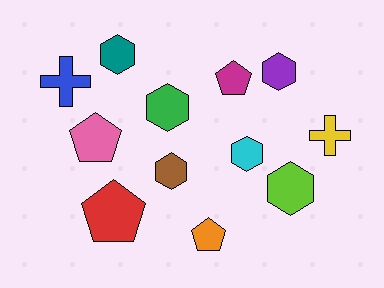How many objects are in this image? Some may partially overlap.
There are 12 objects.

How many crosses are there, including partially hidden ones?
There are 2 crosses.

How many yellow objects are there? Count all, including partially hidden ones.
There is 1 yellow object.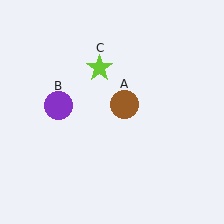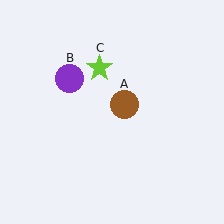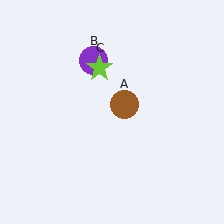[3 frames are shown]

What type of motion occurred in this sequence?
The purple circle (object B) rotated clockwise around the center of the scene.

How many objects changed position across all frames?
1 object changed position: purple circle (object B).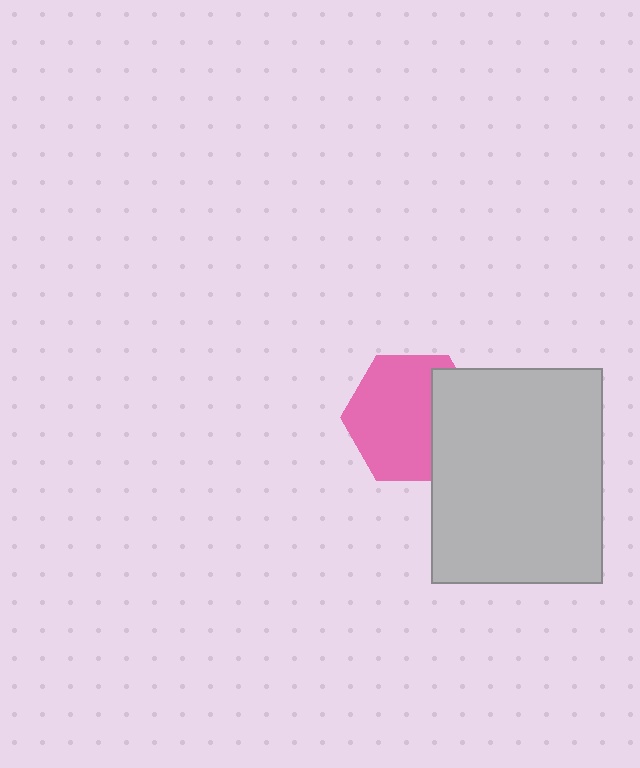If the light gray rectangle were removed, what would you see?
You would see the complete pink hexagon.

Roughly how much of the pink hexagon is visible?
Most of it is visible (roughly 69%).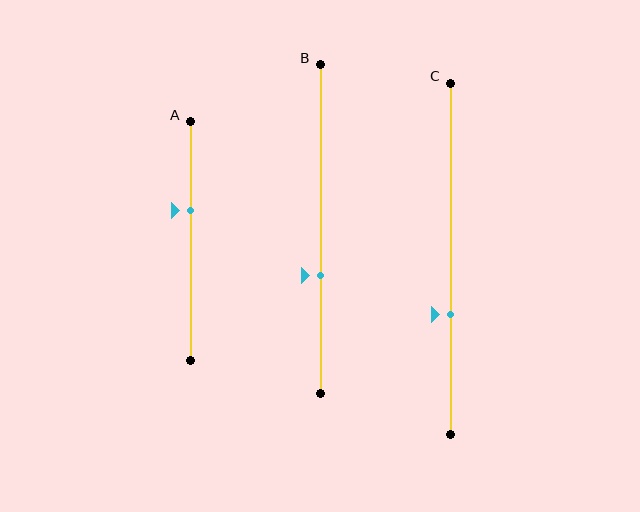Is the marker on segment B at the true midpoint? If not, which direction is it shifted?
No, the marker on segment B is shifted downward by about 14% of the segment length.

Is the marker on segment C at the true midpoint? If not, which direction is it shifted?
No, the marker on segment C is shifted downward by about 16% of the segment length.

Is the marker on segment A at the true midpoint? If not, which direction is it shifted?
No, the marker on segment A is shifted upward by about 13% of the segment length.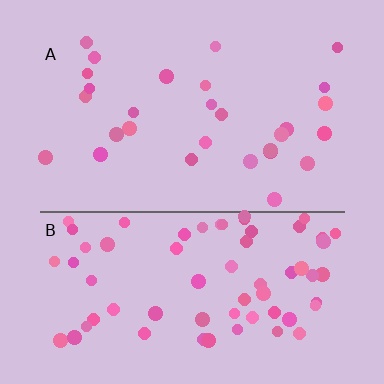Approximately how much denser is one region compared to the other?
Approximately 2.3× — region B over region A.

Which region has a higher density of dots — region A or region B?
B (the bottom).